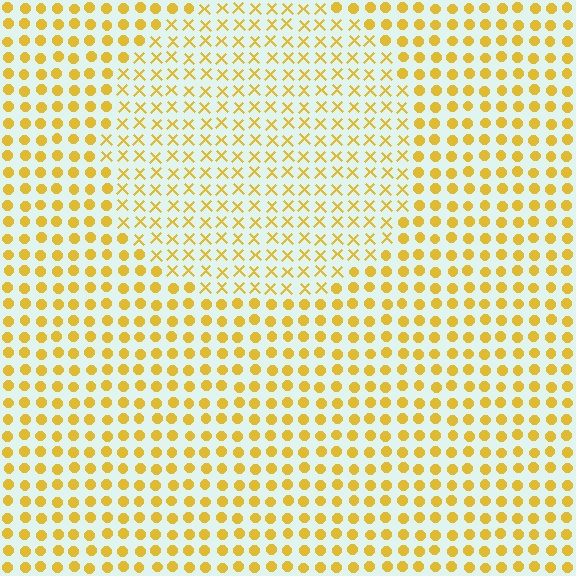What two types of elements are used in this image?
The image uses X marks inside the circle region and circles outside it.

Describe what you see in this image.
The image is filled with small yellow elements arranged in a uniform grid. A circle-shaped region contains X marks, while the surrounding area contains circles. The boundary is defined purely by the change in element shape.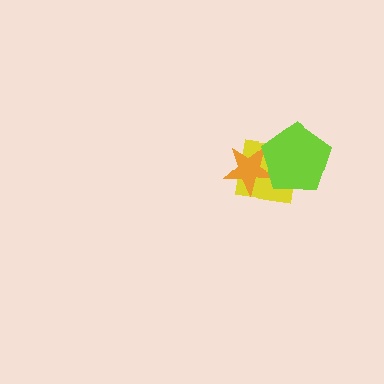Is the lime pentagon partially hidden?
No, no other shape covers it.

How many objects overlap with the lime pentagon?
2 objects overlap with the lime pentagon.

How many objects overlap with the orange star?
2 objects overlap with the orange star.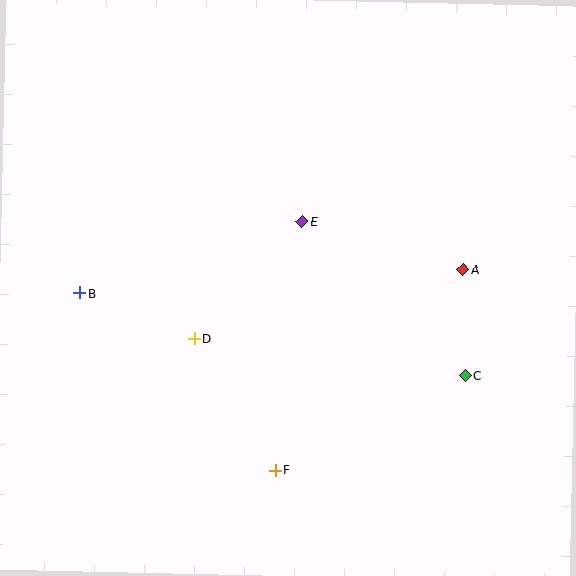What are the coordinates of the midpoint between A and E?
The midpoint between A and E is at (383, 246).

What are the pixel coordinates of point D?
Point D is at (194, 339).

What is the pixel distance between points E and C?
The distance between E and C is 224 pixels.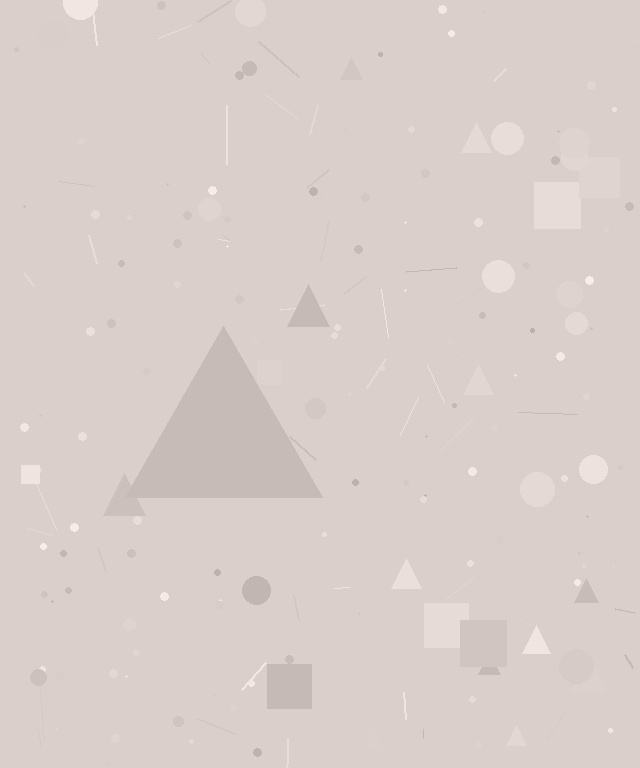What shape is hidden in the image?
A triangle is hidden in the image.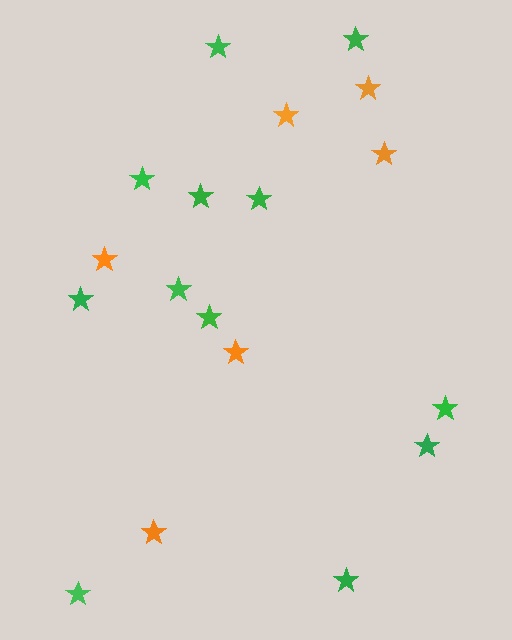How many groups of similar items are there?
There are 2 groups: one group of orange stars (6) and one group of green stars (12).